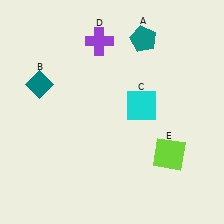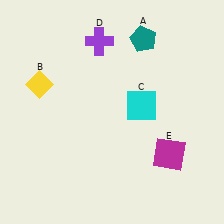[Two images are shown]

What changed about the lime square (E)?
In Image 1, E is lime. In Image 2, it changed to magenta.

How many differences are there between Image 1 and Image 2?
There are 2 differences between the two images.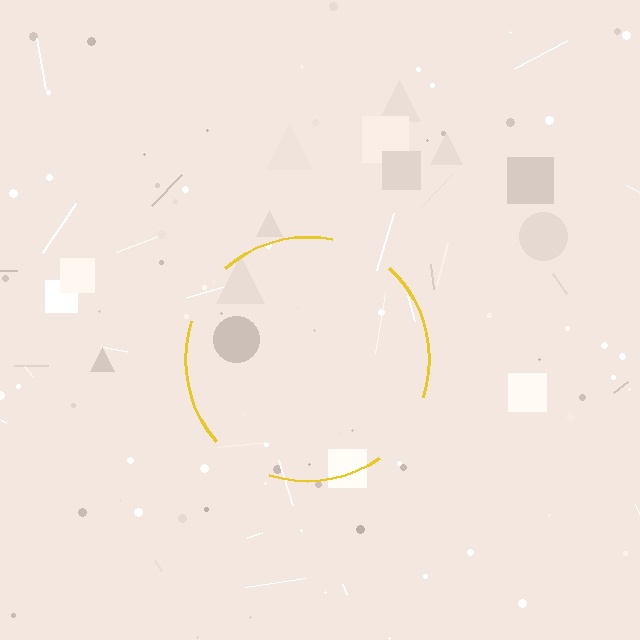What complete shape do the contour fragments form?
The contour fragments form a circle.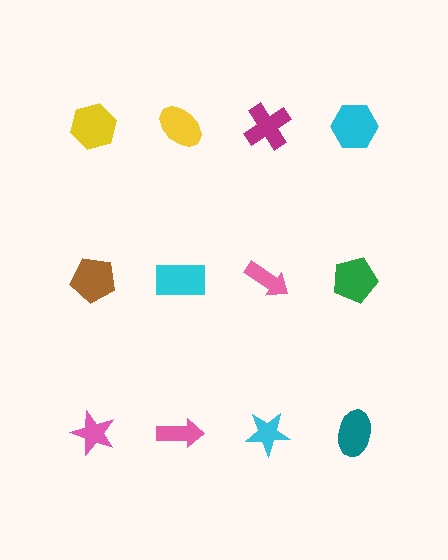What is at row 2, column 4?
A green pentagon.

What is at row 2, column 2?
A cyan rectangle.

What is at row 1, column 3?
A magenta cross.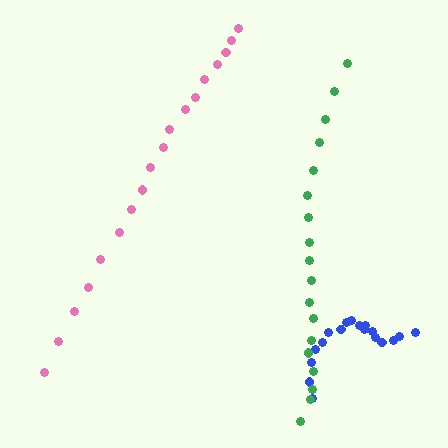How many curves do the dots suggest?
There are 3 distinct paths.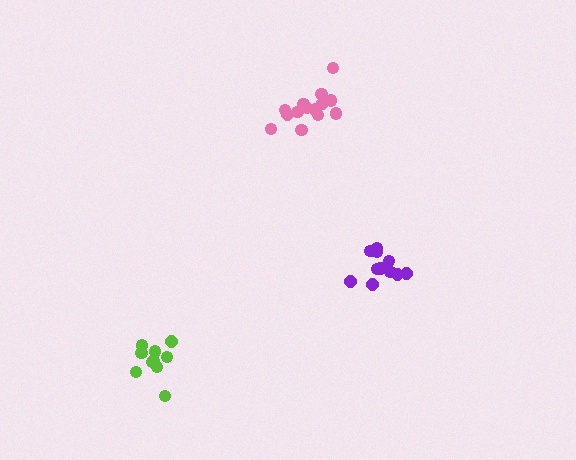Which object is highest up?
The pink cluster is topmost.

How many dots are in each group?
Group 1: 11 dots, Group 2: 15 dots, Group 3: 10 dots (36 total).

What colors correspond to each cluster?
The clusters are colored: purple, pink, lime.